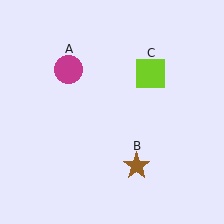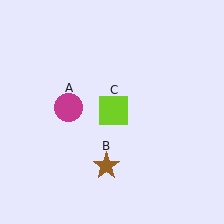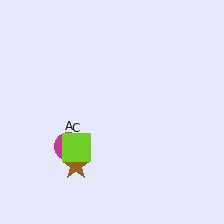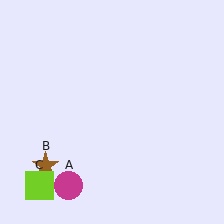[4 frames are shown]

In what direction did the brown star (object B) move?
The brown star (object B) moved left.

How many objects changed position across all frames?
3 objects changed position: magenta circle (object A), brown star (object B), lime square (object C).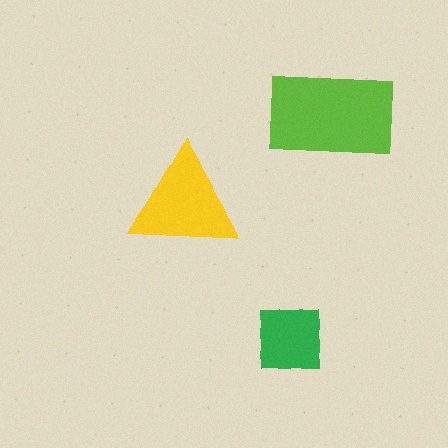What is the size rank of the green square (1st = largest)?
3rd.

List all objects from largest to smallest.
The lime rectangle, the yellow triangle, the green square.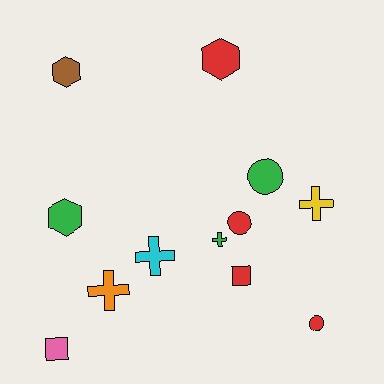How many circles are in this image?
There are 3 circles.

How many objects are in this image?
There are 12 objects.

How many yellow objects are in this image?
There is 1 yellow object.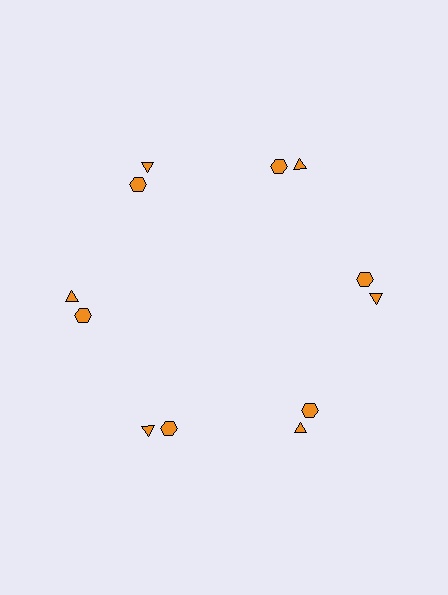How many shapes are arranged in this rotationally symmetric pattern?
There are 12 shapes, arranged in 6 groups of 2.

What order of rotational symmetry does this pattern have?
This pattern has 6-fold rotational symmetry.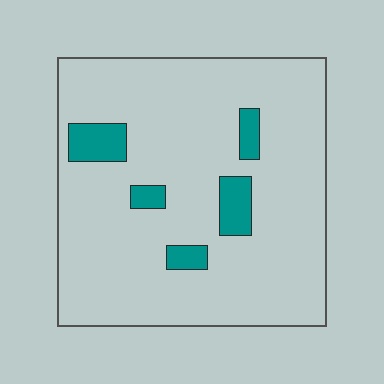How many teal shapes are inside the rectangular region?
5.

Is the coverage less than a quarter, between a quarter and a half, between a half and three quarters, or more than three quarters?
Less than a quarter.